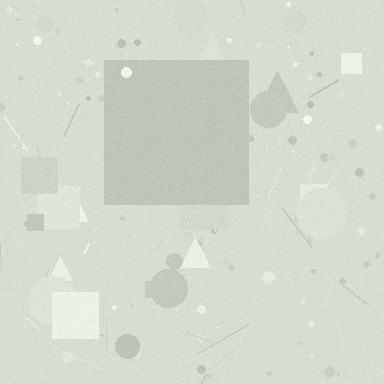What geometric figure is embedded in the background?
A square is embedded in the background.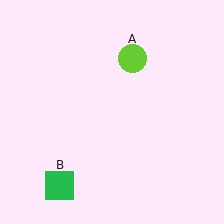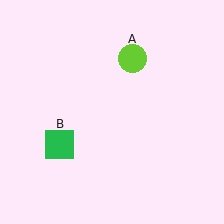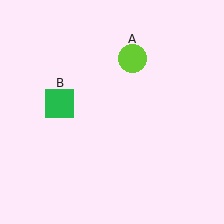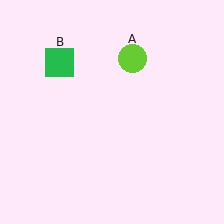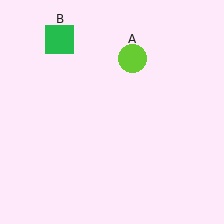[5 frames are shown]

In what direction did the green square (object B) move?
The green square (object B) moved up.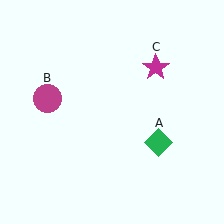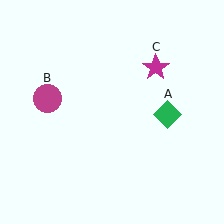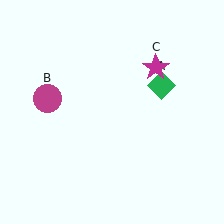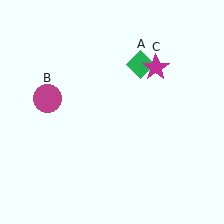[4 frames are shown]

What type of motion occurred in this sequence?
The green diamond (object A) rotated counterclockwise around the center of the scene.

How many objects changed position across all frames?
1 object changed position: green diamond (object A).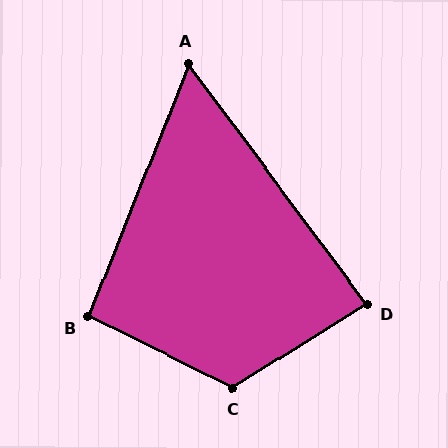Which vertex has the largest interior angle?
C, at approximately 122 degrees.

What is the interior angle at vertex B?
Approximately 95 degrees (approximately right).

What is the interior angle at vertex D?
Approximately 85 degrees (approximately right).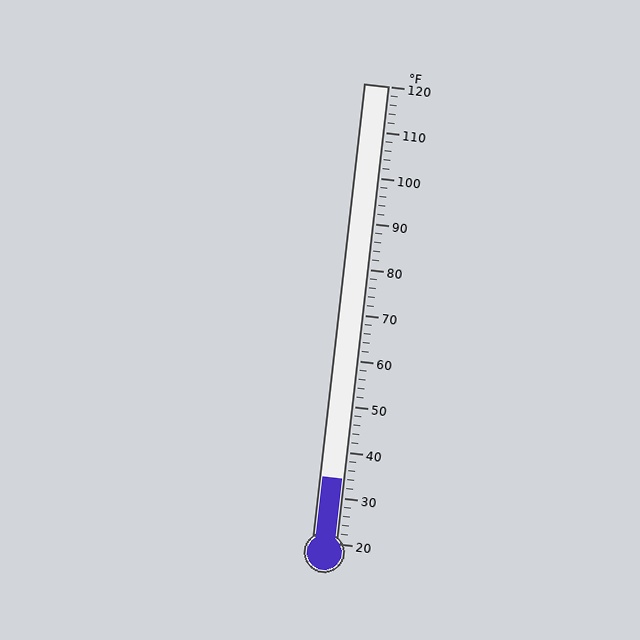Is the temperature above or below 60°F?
The temperature is below 60°F.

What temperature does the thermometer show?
The thermometer shows approximately 34°F.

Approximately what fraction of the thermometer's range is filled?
The thermometer is filled to approximately 15% of its range.